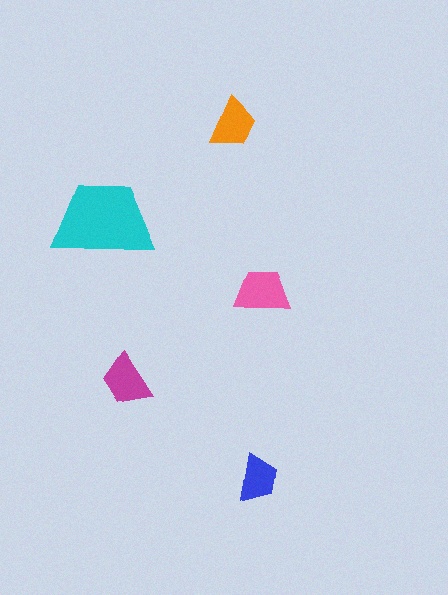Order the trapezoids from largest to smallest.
the cyan one, the pink one, the magenta one, the orange one, the blue one.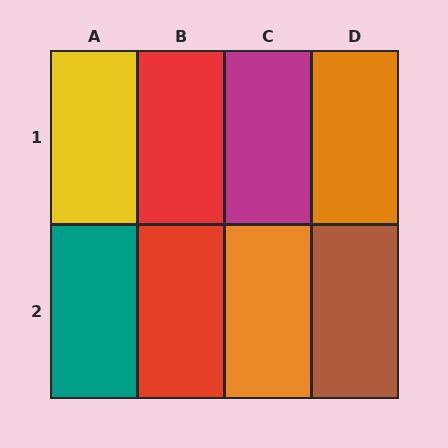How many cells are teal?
1 cell is teal.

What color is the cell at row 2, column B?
Red.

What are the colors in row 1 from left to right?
Yellow, red, magenta, orange.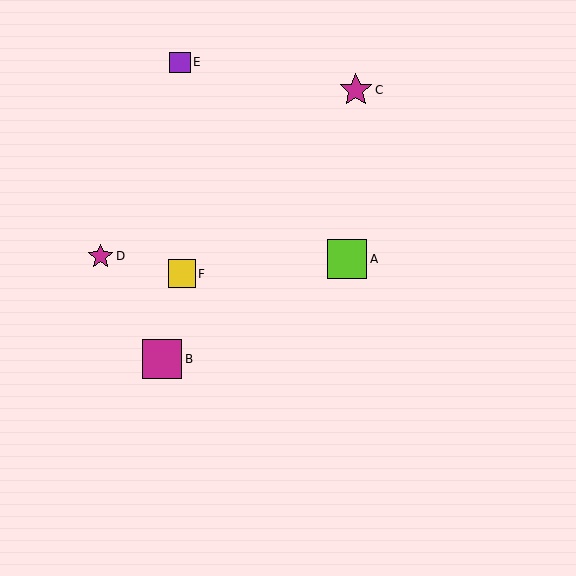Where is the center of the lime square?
The center of the lime square is at (347, 259).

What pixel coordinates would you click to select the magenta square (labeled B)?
Click at (162, 359) to select the magenta square B.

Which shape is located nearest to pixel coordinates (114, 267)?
The magenta star (labeled D) at (100, 256) is nearest to that location.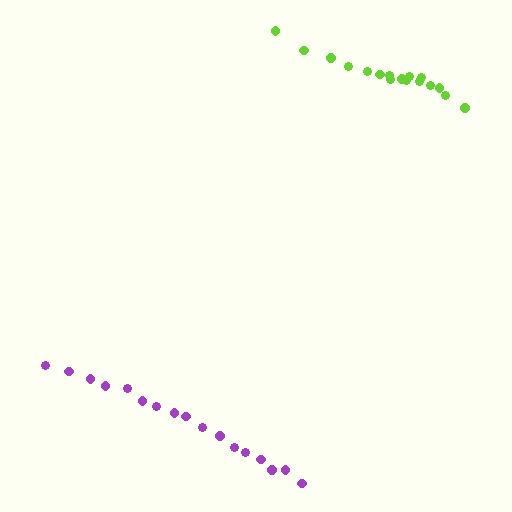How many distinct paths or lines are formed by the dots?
There are 2 distinct paths.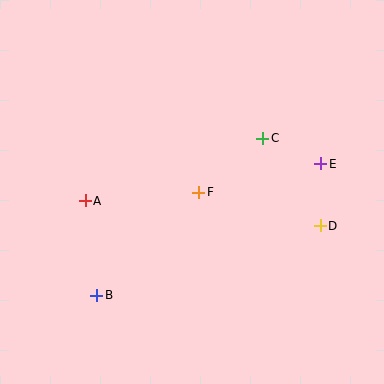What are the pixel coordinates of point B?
Point B is at (97, 295).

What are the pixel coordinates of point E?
Point E is at (321, 164).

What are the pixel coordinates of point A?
Point A is at (85, 201).